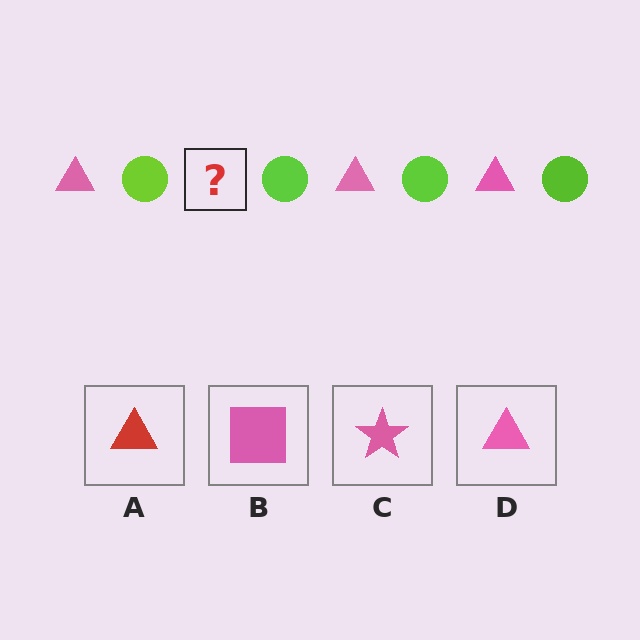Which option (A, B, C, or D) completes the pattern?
D.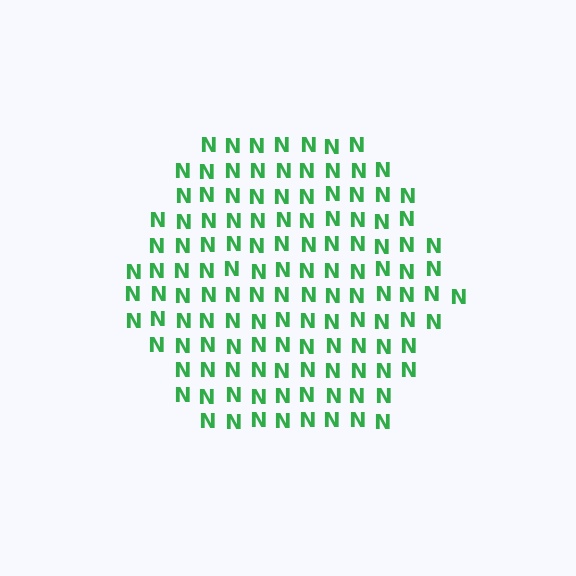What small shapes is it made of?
It is made of small letter N's.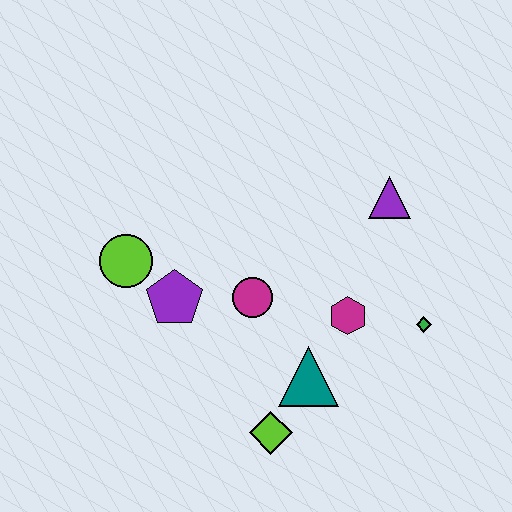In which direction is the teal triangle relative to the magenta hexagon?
The teal triangle is below the magenta hexagon.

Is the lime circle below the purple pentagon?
No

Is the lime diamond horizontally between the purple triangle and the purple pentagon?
Yes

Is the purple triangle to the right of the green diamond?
No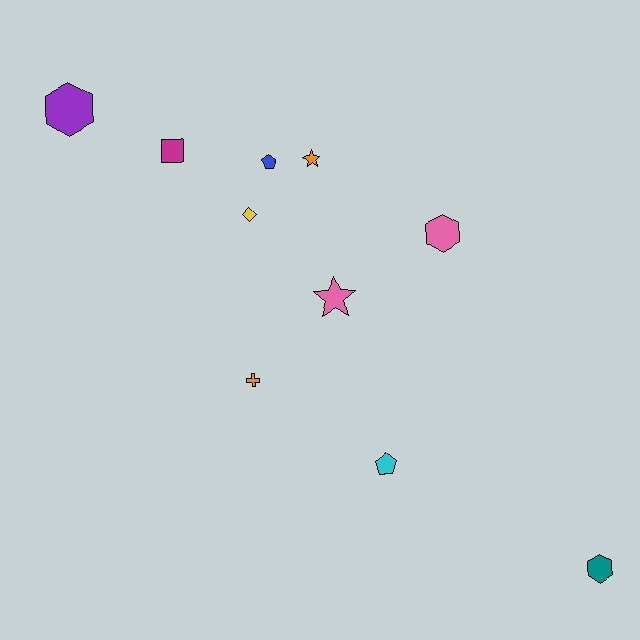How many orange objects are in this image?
There are 2 orange objects.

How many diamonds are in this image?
There is 1 diamond.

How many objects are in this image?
There are 10 objects.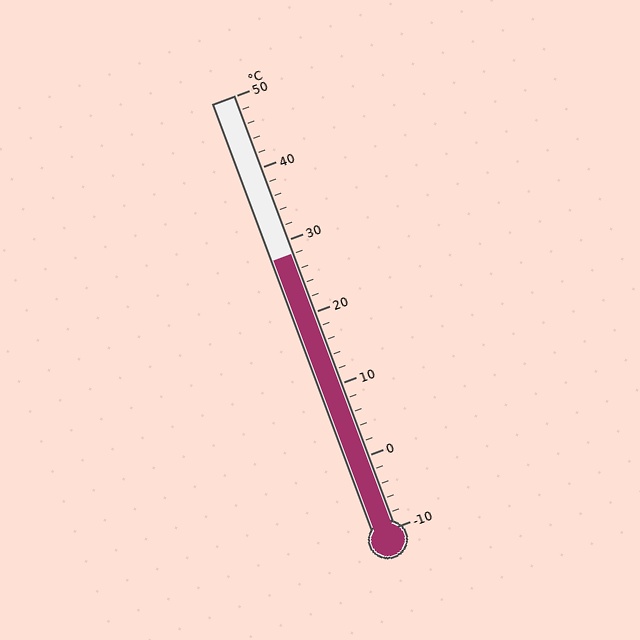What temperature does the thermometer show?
The thermometer shows approximately 28°C.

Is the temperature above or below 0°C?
The temperature is above 0°C.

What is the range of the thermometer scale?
The thermometer scale ranges from -10°C to 50°C.